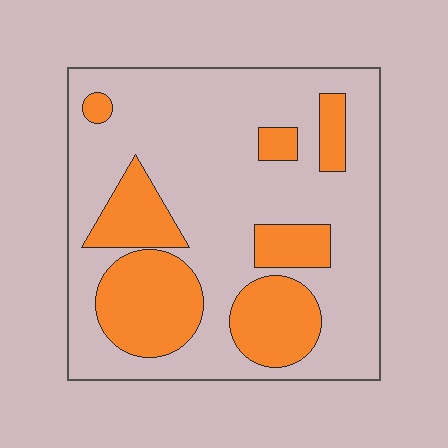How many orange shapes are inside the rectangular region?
7.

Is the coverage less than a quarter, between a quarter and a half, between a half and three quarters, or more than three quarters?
Between a quarter and a half.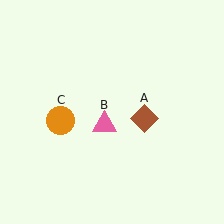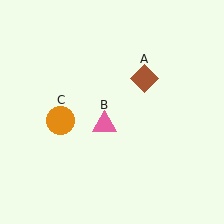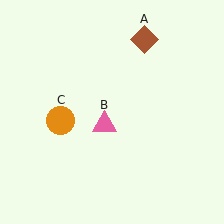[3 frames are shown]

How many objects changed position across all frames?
1 object changed position: brown diamond (object A).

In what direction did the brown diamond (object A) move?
The brown diamond (object A) moved up.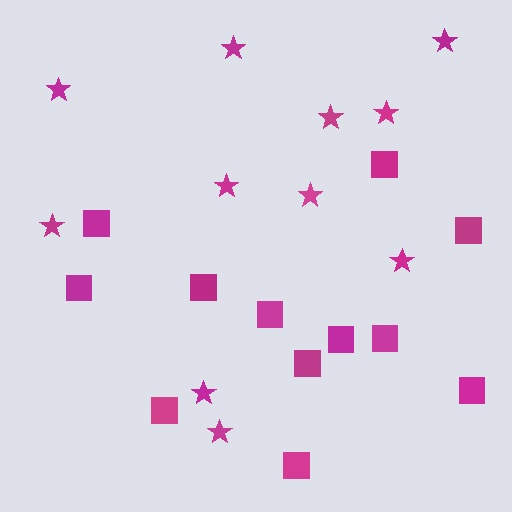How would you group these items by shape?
There are 2 groups: one group of stars (11) and one group of squares (12).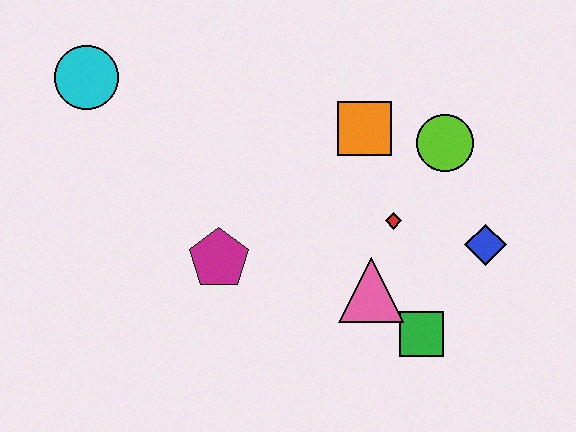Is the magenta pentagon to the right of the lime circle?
No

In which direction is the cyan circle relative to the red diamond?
The cyan circle is to the left of the red diamond.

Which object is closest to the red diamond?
The pink triangle is closest to the red diamond.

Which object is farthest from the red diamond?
The cyan circle is farthest from the red diamond.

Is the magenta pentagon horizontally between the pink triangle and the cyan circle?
Yes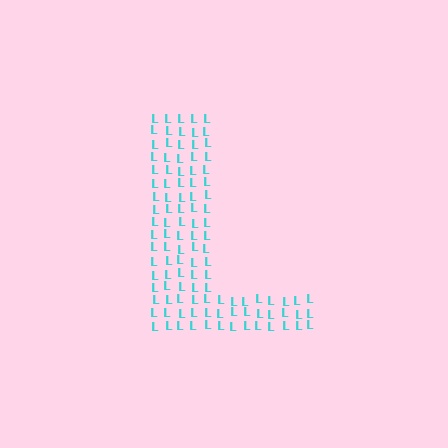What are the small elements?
The small elements are letter L's.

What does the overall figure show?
The overall figure shows the letter L.